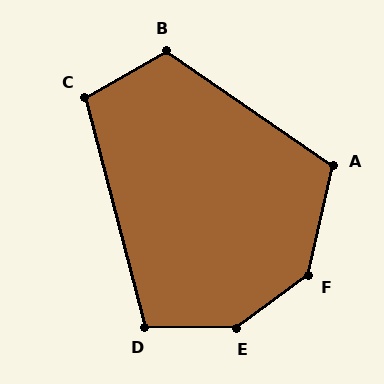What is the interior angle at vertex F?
Approximately 139 degrees (obtuse).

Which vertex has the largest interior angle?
E, at approximately 143 degrees.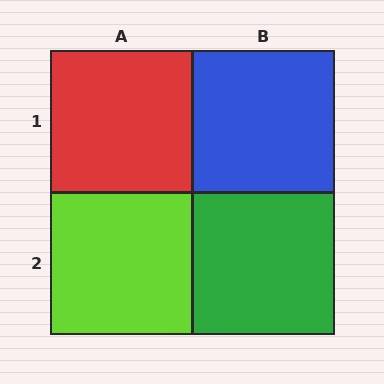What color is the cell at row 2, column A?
Lime.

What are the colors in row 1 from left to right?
Red, blue.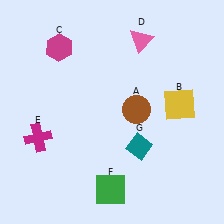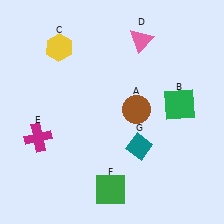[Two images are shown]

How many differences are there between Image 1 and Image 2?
There are 2 differences between the two images.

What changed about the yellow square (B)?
In Image 1, B is yellow. In Image 2, it changed to green.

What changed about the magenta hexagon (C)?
In Image 1, C is magenta. In Image 2, it changed to yellow.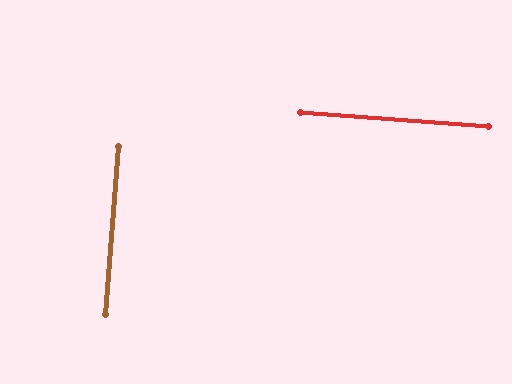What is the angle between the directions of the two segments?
Approximately 90 degrees.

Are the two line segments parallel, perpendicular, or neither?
Perpendicular — they meet at approximately 90°.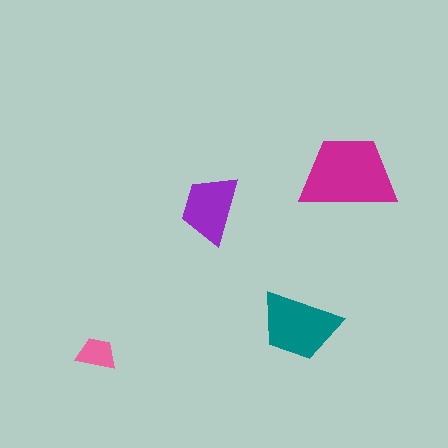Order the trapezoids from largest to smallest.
the magenta one, the teal one, the purple one, the pink one.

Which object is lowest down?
The pink trapezoid is bottommost.